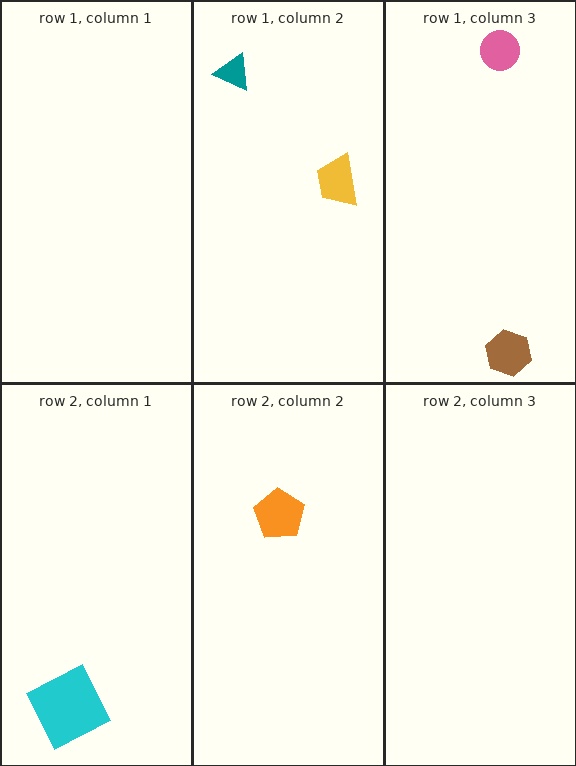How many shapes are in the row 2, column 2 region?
1.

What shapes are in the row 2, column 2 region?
The orange pentagon.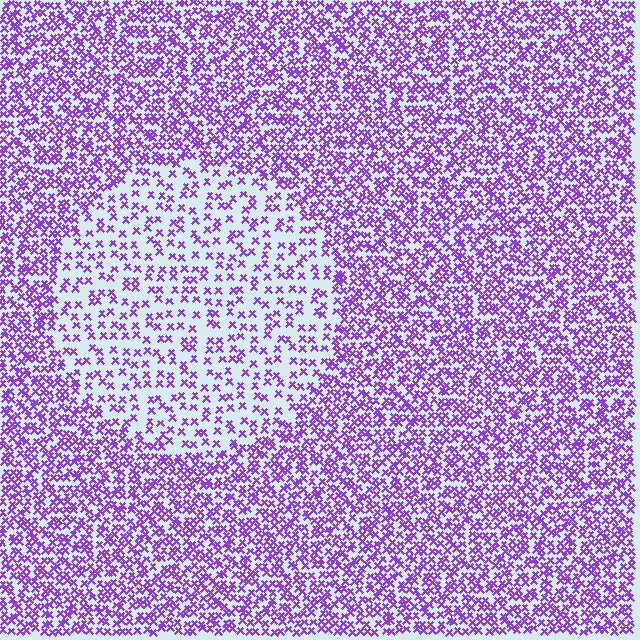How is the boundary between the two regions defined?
The boundary is defined by a change in element density (approximately 2.2x ratio). All elements are the same color, size, and shape.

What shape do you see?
I see a circle.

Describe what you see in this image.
The image contains small purple elements arranged at two different densities. A circle-shaped region is visible where the elements are less densely packed than the surrounding area.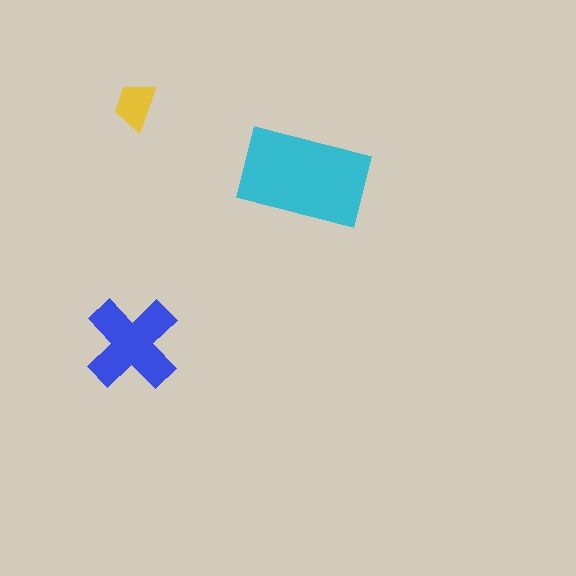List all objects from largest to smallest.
The cyan rectangle, the blue cross, the yellow trapezoid.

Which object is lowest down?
The blue cross is bottommost.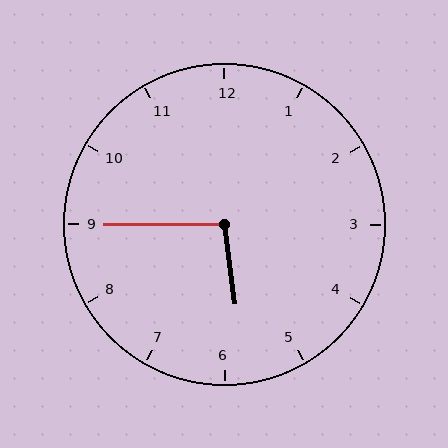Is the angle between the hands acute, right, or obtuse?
It is obtuse.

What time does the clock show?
5:45.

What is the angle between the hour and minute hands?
Approximately 98 degrees.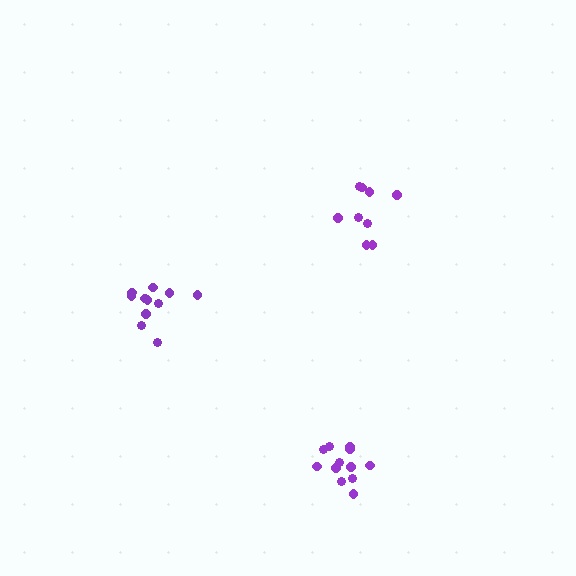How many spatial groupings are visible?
There are 3 spatial groupings.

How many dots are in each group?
Group 1: 12 dots, Group 2: 9 dots, Group 3: 11 dots (32 total).